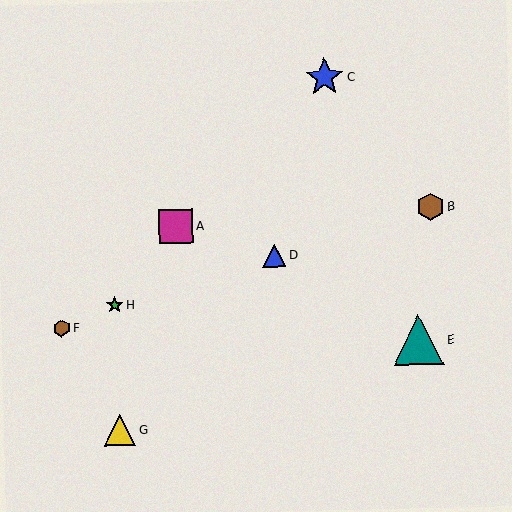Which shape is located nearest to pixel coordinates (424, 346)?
The teal triangle (labeled E) at (419, 340) is nearest to that location.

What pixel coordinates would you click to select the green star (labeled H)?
Click at (115, 305) to select the green star H.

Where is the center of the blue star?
The center of the blue star is at (325, 77).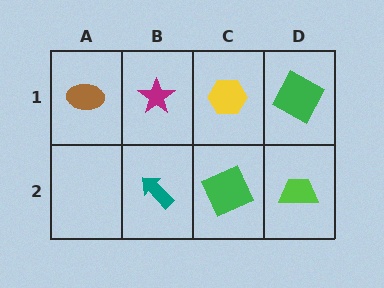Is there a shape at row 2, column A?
No, that cell is empty.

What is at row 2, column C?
A green square.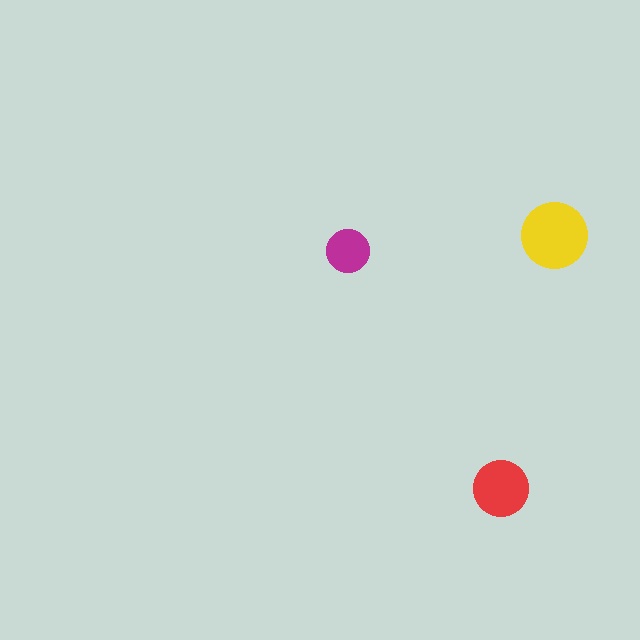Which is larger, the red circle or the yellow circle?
The yellow one.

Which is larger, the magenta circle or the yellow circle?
The yellow one.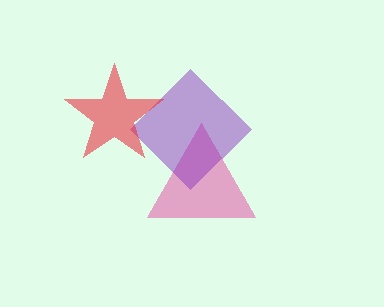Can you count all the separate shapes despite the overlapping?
Yes, there are 3 separate shapes.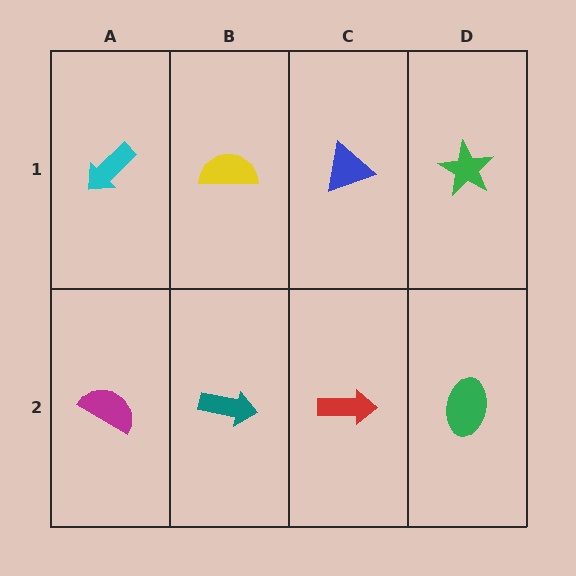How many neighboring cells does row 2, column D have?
2.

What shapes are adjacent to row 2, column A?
A cyan arrow (row 1, column A), a teal arrow (row 2, column B).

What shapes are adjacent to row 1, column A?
A magenta semicircle (row 2, column A), a yellow semicircle (row 1, column B).